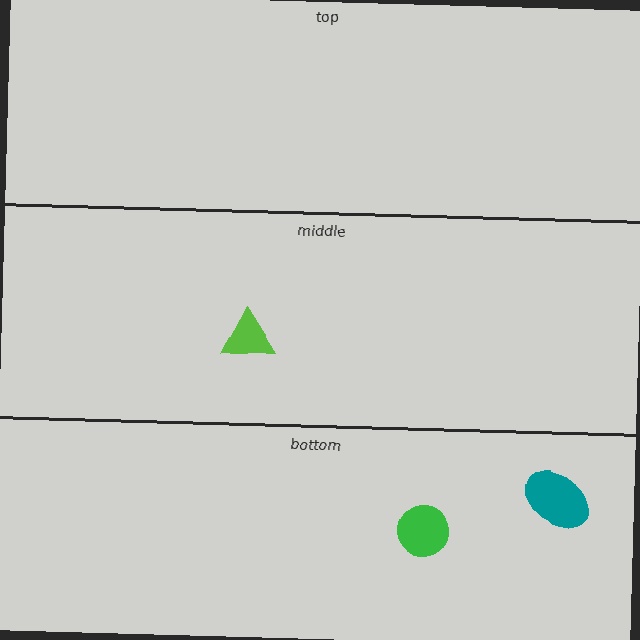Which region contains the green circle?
The bottom region.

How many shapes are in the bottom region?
2.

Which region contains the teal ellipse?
The bottom region.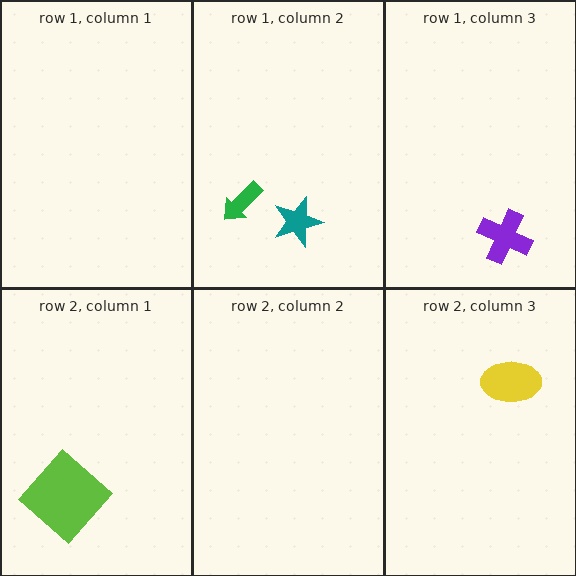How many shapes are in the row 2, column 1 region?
1.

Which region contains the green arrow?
The row 1, column 2 region.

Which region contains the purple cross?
The row 1, column 3 region.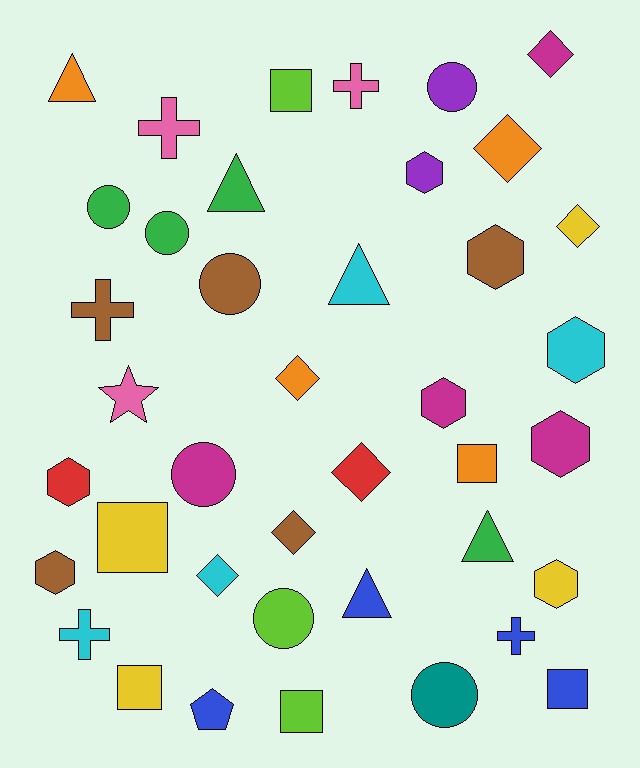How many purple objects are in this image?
There are 2 purple objects.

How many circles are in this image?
There are 7 circles.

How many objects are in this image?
There are 40 objects.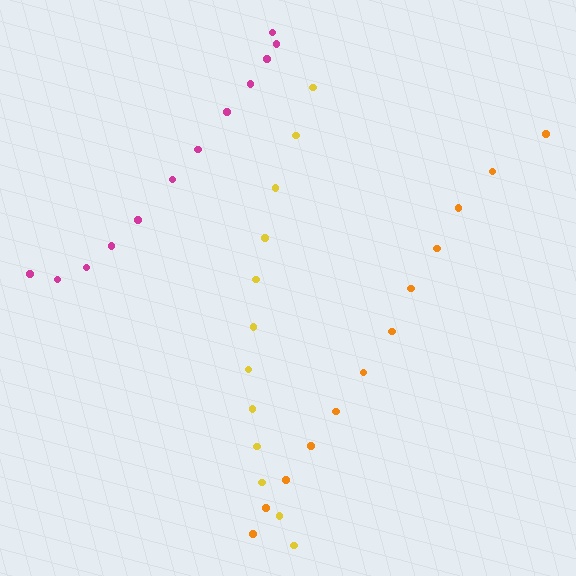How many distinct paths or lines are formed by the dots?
There are 3 distinct paths.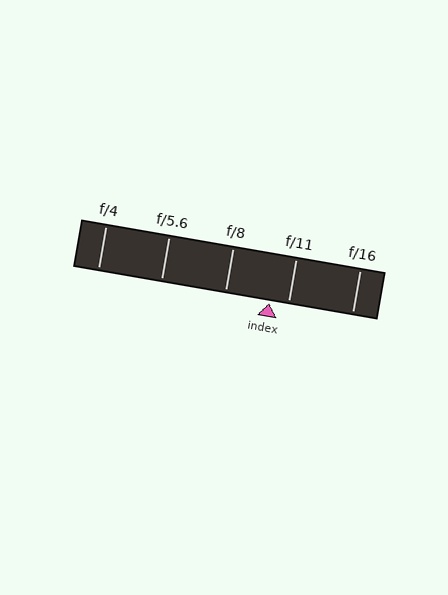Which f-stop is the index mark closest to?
The index mark is closest to f/11.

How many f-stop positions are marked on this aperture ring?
There are 5 f-stop positions marked.